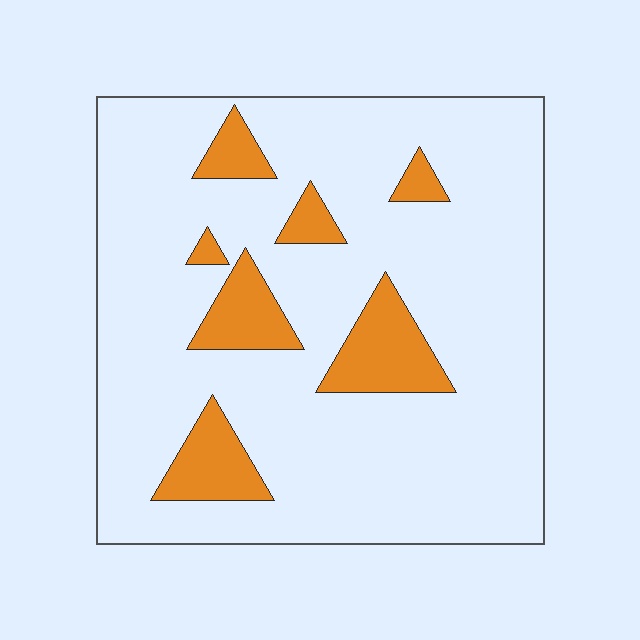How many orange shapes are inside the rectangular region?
7.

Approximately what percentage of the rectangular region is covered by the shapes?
Approximately 15%.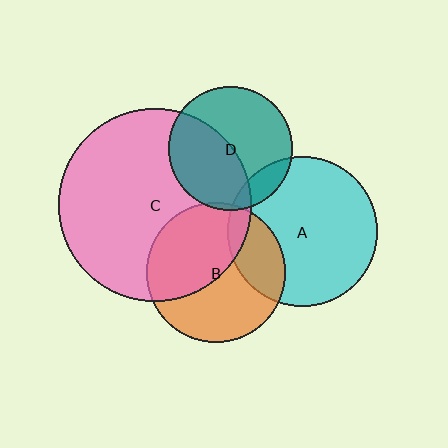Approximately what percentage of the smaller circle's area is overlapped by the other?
Approximately 45%.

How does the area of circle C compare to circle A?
Approximately 1.7 times.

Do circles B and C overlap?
Yes.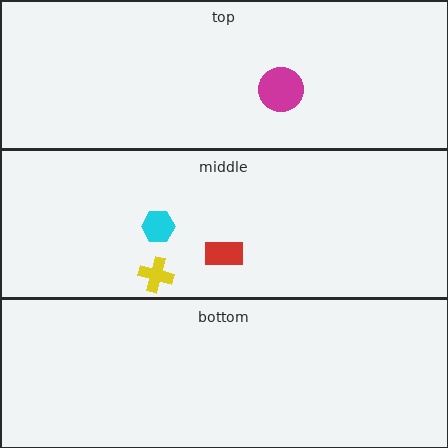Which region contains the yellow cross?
The middle region.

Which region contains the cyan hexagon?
The middle region.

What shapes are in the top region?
The magenta circle.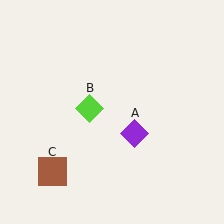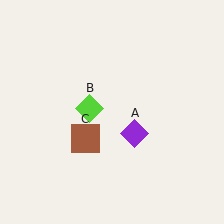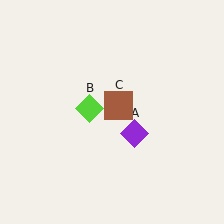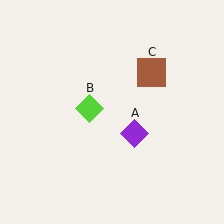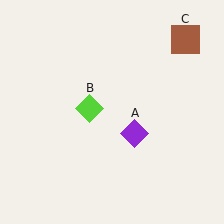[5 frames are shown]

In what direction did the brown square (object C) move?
The brown square (object C) moved up and to the right.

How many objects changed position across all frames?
1 object changed position: brown square (object C).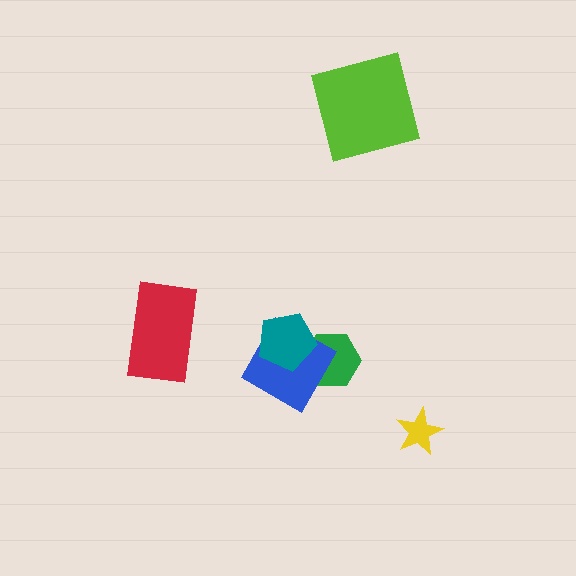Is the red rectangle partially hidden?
No, no other shape covers it.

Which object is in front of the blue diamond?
The teal pentagon is in front of the blue diamond.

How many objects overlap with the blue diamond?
2 objects overlap with the blue diamond.